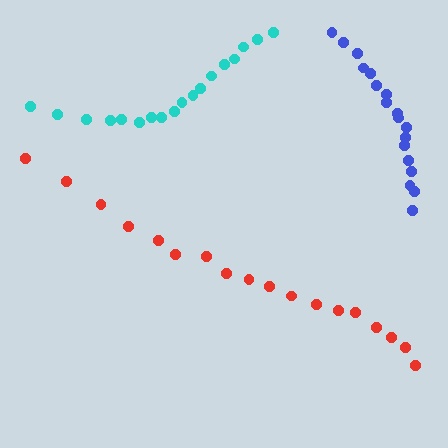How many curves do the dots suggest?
There are 3 distinct paths.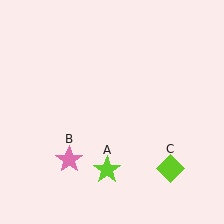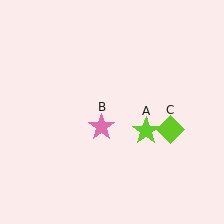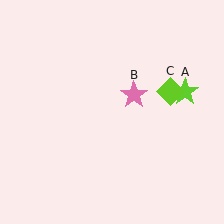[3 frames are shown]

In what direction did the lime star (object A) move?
The lime star (object A) moved up and to the right.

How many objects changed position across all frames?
3 objects changed position: lime star (object A), pink star (object B), lime diamond (object C).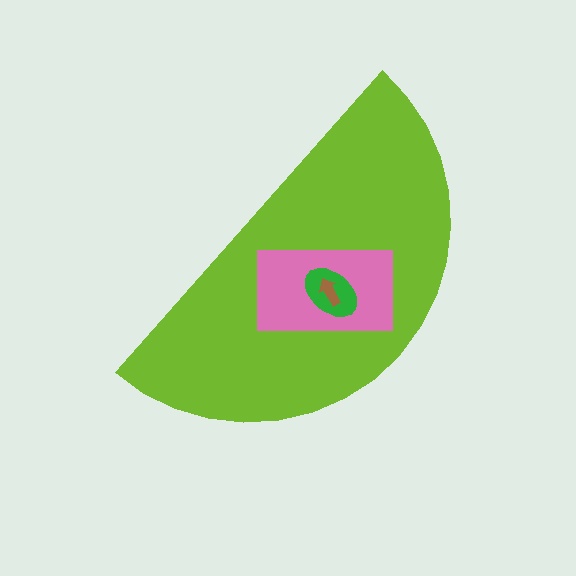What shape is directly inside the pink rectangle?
The green ellipse.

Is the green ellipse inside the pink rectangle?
Yes.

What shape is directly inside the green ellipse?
The brown arrow.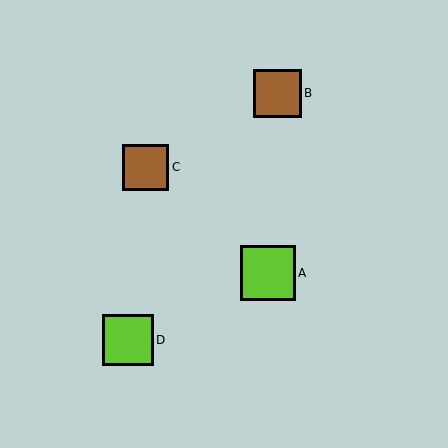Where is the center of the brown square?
The center of the brown square is at (146, 167).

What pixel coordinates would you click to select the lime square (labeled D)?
Click at (128, 340) to select the lime square D.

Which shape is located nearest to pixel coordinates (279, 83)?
The brown square (labeled B) at (277, 93) is nearest to that location.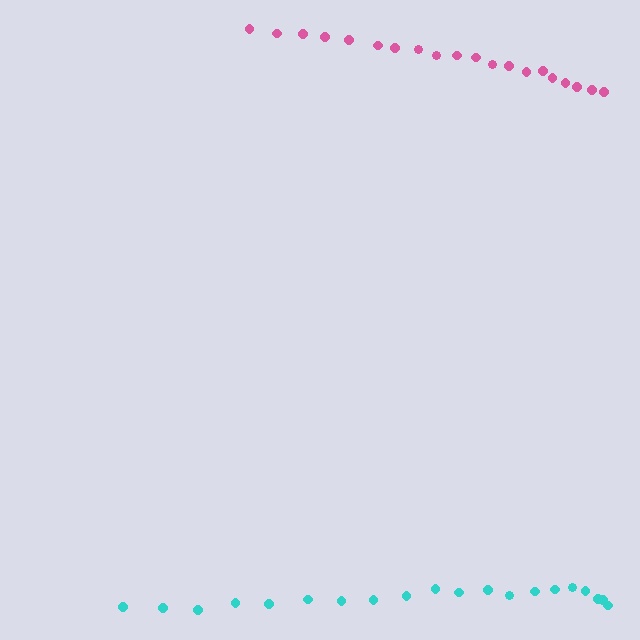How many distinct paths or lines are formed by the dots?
There are 2 distinct paths.